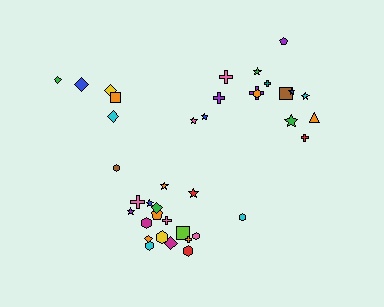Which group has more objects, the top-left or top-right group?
The top-right group.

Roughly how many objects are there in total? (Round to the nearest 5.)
Roughly 40 objects in total.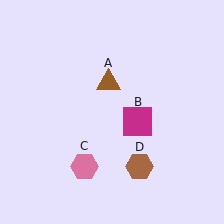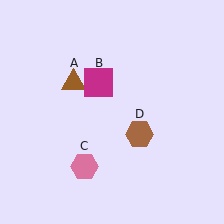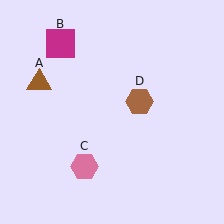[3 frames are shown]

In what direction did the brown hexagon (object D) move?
The brown hexagon (object D) moved up.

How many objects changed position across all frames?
3 objects changed position: brown triangle (object A), magenta square (object B), brown hexagon (object D).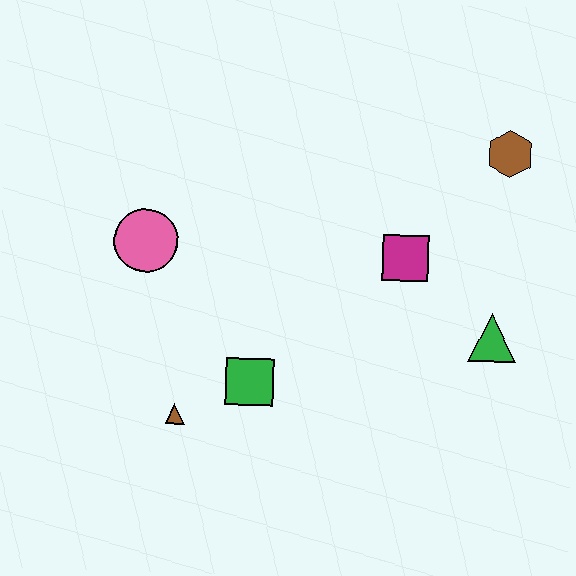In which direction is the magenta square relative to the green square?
The magenta square is to the right of the green square.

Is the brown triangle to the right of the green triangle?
No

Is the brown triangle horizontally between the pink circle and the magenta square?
Yes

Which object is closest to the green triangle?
The magenta square is closest to the green triangle.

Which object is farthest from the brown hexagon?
The brown triangle is farthest from the brown hexagon.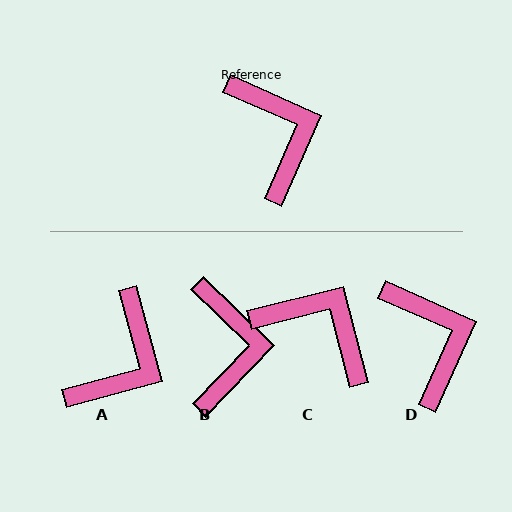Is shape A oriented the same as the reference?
No, it is off by about 51 degrees.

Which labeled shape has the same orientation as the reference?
D.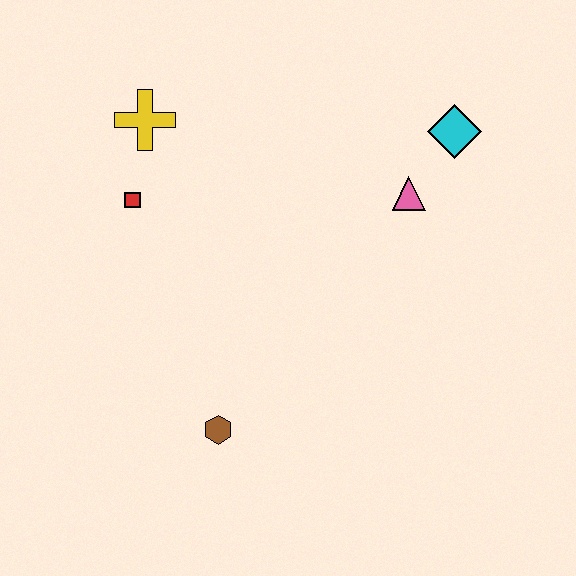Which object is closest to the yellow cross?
The red square is closest to the yellow cross.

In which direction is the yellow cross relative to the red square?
The yellow cross is above the red square.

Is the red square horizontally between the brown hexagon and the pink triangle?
No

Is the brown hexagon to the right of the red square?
Yes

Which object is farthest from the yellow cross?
The brown hexagon is farthest from the yellow cross.